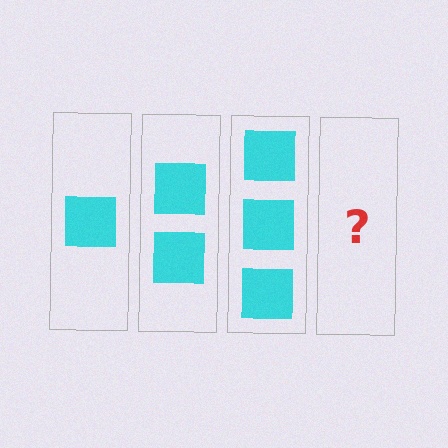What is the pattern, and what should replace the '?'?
The pattern is that each step adds one more square. The '?' should be 4 squares.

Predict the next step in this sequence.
The next step is 4 squares.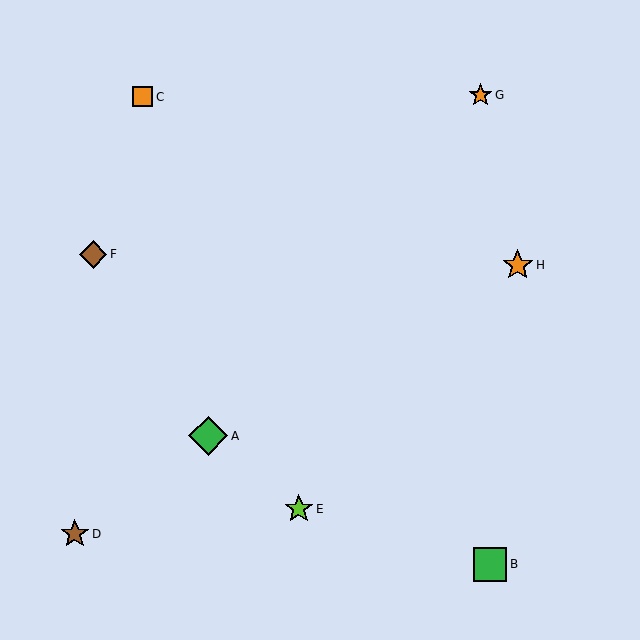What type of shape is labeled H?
Shape H is an orange star.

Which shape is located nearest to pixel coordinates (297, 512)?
The lime star (labeled E) at (299, 509) is nearest to that location.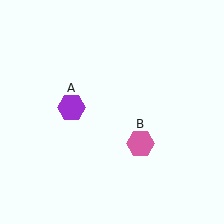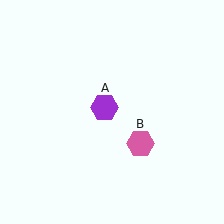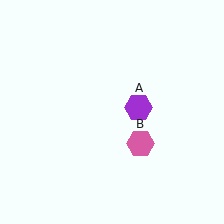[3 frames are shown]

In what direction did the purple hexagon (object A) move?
The purple hexagon (object A) moved right.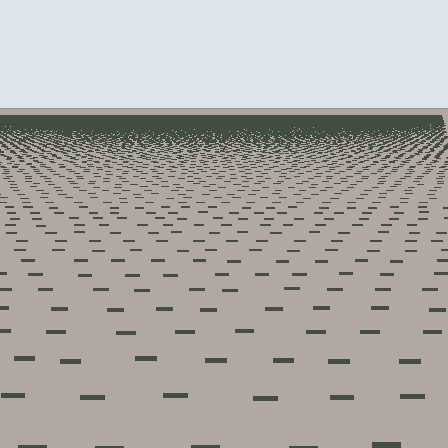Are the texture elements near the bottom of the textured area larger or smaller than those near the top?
Larger. Near the bottom, elements are closer to the viewer and appear at a bigger on-screen size.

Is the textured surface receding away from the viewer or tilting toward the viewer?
The surface is receding away from the viewer. Texture elements get smaller and denser toward the top.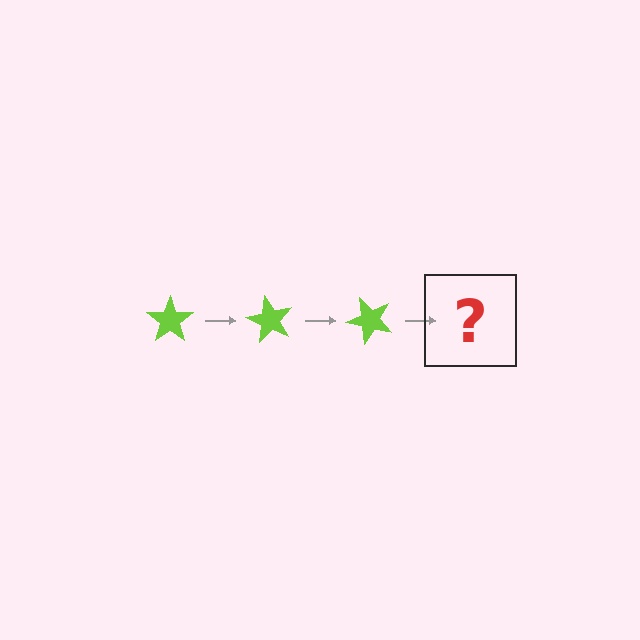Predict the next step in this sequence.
The next step is a lime star rotated 180 degrees.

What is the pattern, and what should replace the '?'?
The pattern is that the star rotates 60 degrees each step. The '?' should be a lime star rotated 180 degrees.